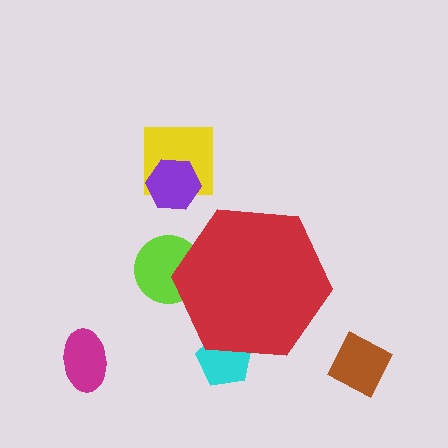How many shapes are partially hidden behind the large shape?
2 shapes are partially hidden.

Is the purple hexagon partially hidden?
No, the purple hexagon is fully visible.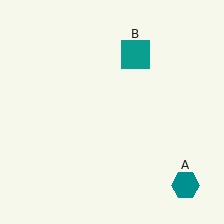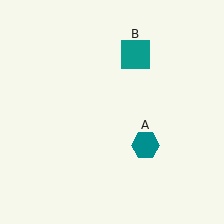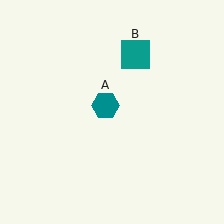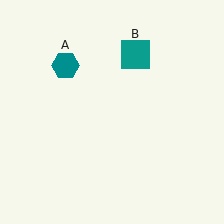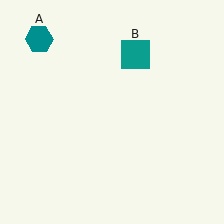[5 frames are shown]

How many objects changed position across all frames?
1 object changed position: teal hexagon (object A).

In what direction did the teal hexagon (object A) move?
The teal hexagon (object A) moved up and to the left.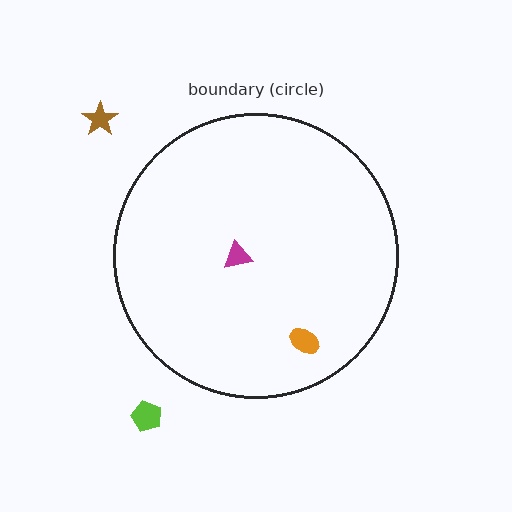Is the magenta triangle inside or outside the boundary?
Inside.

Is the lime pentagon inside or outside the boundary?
Outside.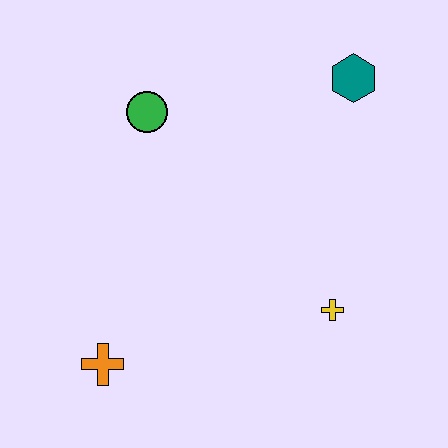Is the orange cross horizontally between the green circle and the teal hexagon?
No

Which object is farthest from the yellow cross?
The green circle is farthest from the yellow cross.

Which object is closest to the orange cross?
The yellow cross is closest to the orange cross.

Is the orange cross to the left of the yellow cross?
Yes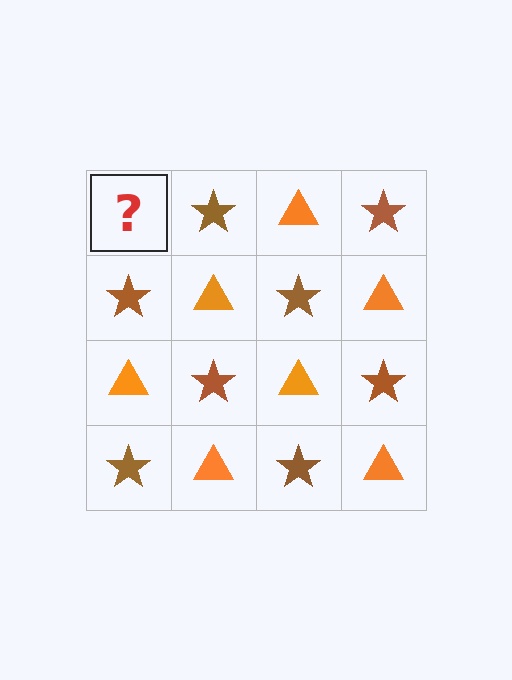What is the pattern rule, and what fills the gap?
The rule is that it alternates orange triangle and brown star in a checkerboard pattern. The gap should be filled with an orange triangle.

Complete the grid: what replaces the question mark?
The question mark should be replaced with an orange triangle.